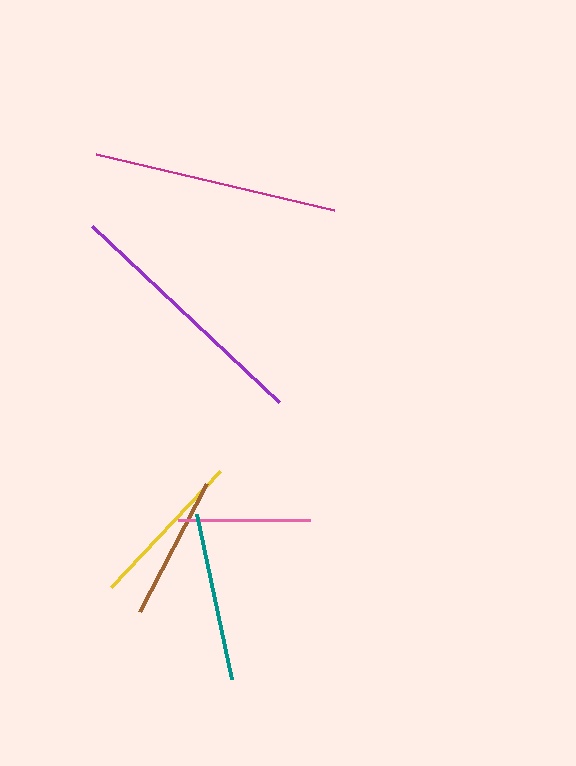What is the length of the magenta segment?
The magenta segment is approximately 245 pixels long.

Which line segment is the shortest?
The pink line is the shortest at approximately 131 pixels.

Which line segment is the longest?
The purple line is the longest at approximately 257 pixels.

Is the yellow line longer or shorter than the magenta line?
The magenta line is longer than the yellow line.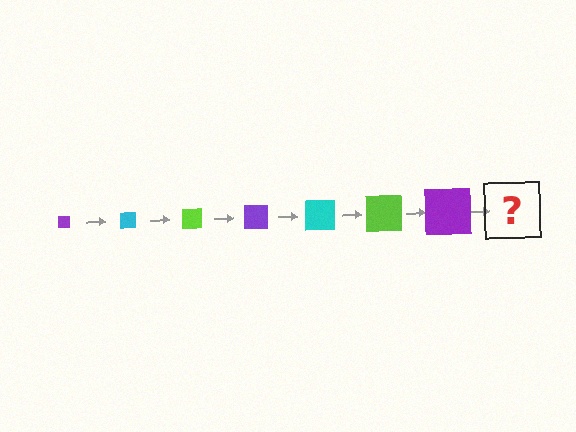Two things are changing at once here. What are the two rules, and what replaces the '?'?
The two rules are that the square grows larger each step and the color cycles through purple, cyan, and lime. The '?' should be a cyan square, larger than the previous one.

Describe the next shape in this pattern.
It should be a cyan square, larger than the previous one.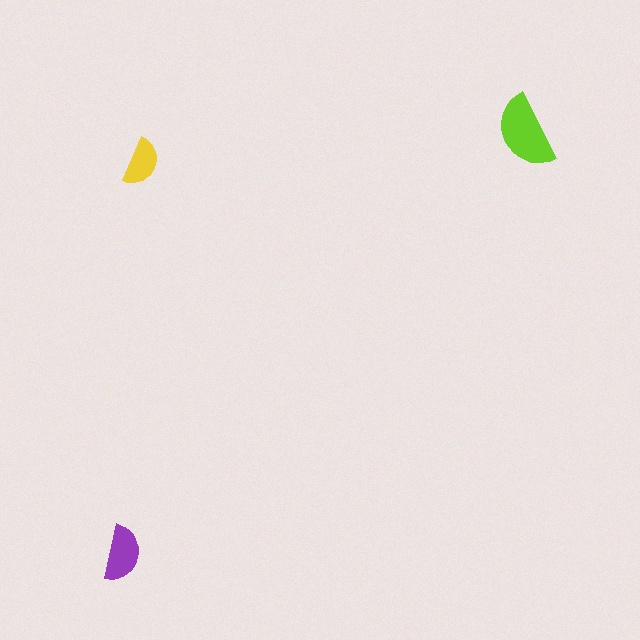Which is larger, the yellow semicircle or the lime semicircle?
The lime one.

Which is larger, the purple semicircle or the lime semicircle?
The lime one.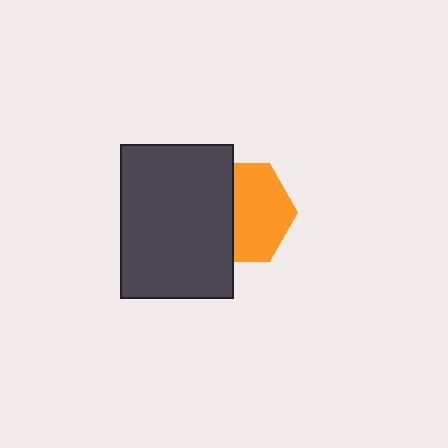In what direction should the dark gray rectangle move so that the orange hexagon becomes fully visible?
The dark gray rectangle should move left. That is the shortest direction to clear the overlap and leave the orange hexagon fully visible.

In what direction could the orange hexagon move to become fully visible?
The orange hexagon could move right. That would shift it out from behind the dark gray rectangle entirely.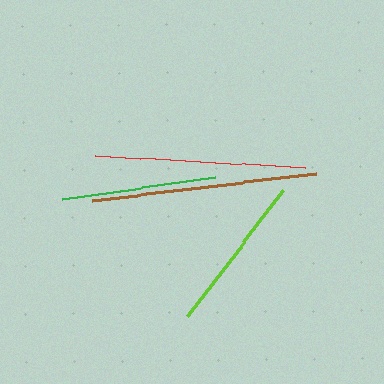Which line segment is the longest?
The brown line is the longest at approximately 225 pixels.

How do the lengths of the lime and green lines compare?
The lime and green lines are approximately the same length.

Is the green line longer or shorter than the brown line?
The brown line is longer than the green line.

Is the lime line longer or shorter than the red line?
The red line is longer than the lime line.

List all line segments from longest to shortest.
From longest to shortest: brown, red, lime, green.